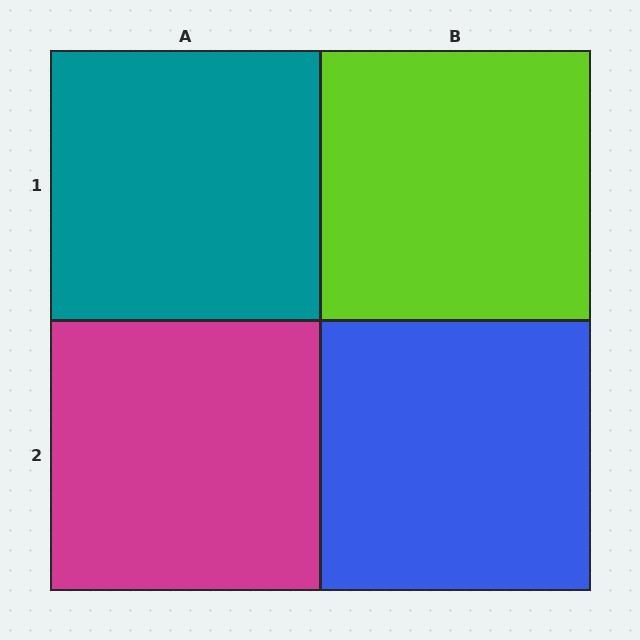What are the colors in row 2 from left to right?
Magenta, blue.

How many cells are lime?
1 cell is lime.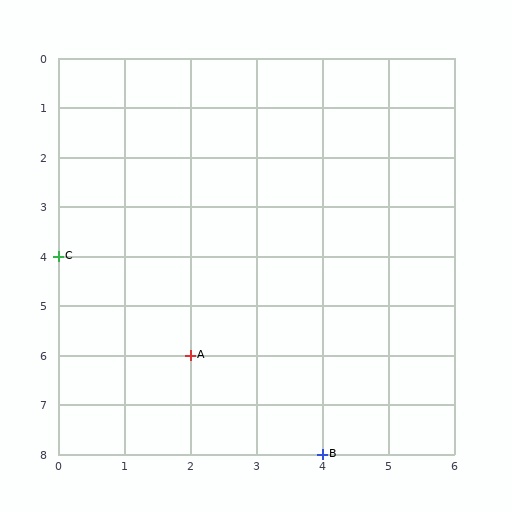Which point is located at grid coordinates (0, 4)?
Point C is at (0, 4).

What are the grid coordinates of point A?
Point A is at grid coordinates (2, 6).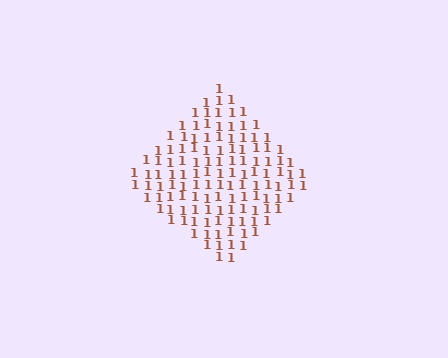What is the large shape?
The large shape is a diamond.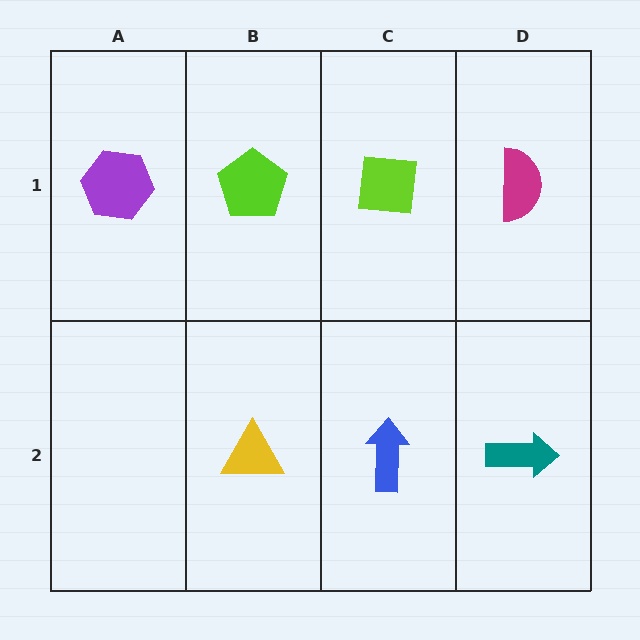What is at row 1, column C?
A lime square.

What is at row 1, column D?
A magenta semicircle.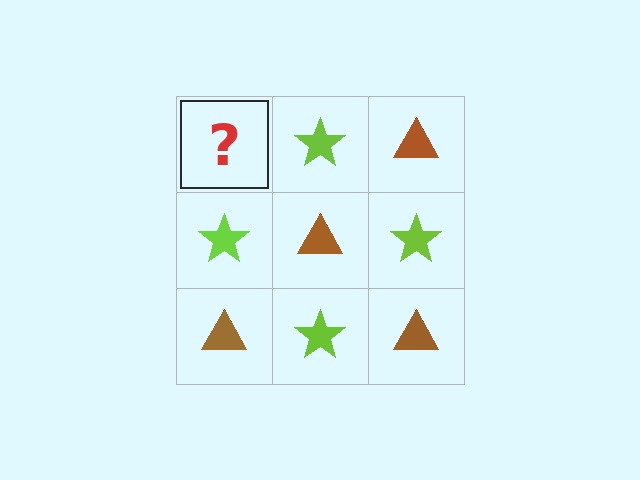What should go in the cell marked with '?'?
The missing cell should contain a brown triangle.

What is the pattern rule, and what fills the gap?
The rule is that it alternates brown triangle and lime star in a checkerboard pattern. The gap should be filled with a brown triangle.